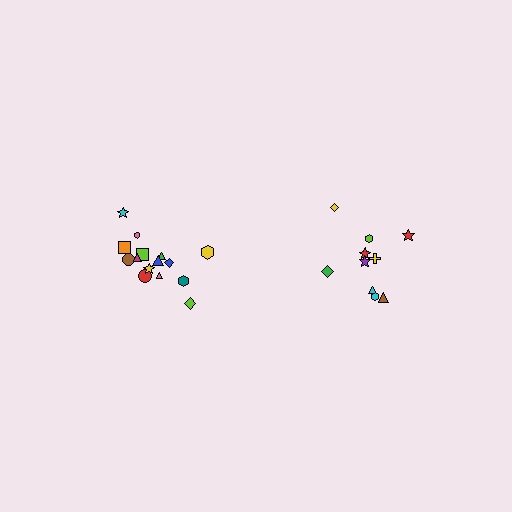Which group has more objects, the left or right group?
The left group.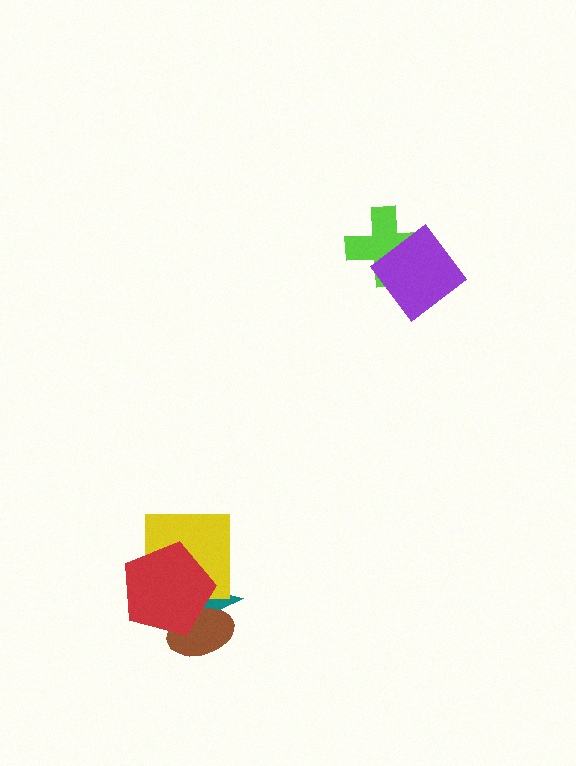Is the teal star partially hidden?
Yes, it is partially covered by another shape.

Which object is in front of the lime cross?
The purple diamond is in front of the lime cross.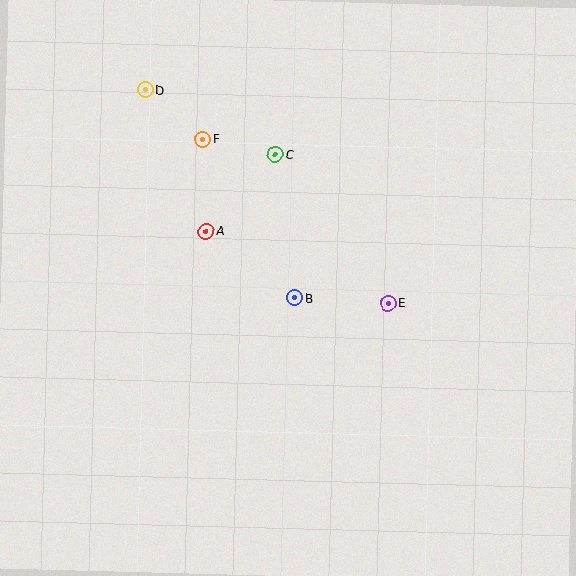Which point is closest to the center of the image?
Point B at (294, 298) is closest to the center.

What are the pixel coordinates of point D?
Point D is at (145, 90).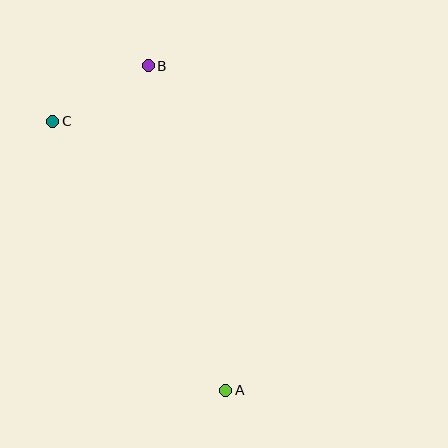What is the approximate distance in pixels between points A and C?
The distance between A and C is approximately 320 pixels.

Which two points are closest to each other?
Points B and C are closest to each other.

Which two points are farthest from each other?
Points A and B are farthest from each other.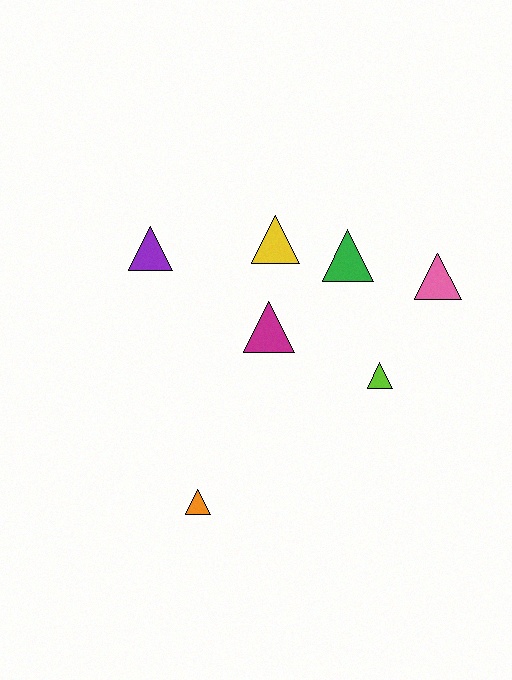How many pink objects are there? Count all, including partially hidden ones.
There is 1 pink object.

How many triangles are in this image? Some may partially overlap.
There are 7 triangles.